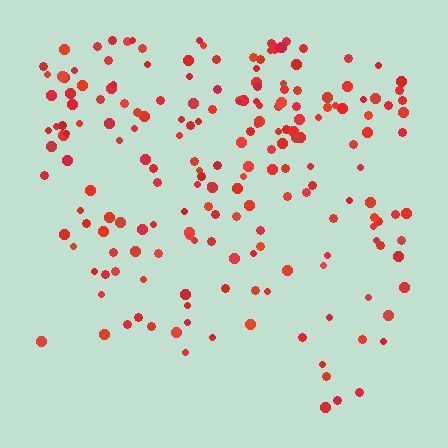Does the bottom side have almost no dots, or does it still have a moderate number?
Still a moderate number, just noticeably fewer than the top.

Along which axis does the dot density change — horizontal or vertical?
Vertical.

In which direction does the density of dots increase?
From bottom to top, with the top side densest.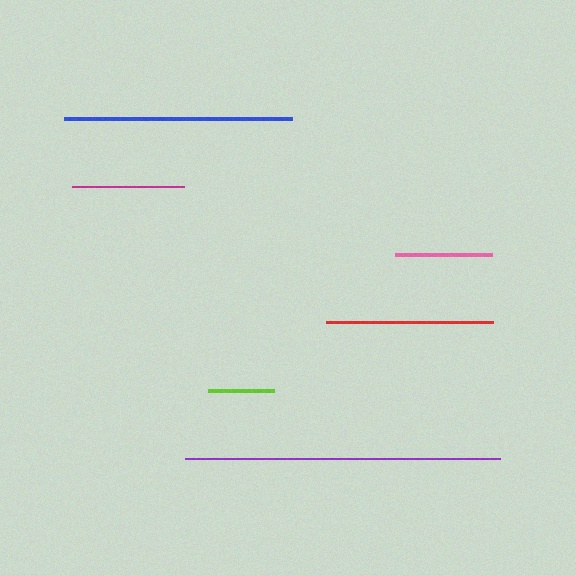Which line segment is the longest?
The purple line is the longest at approximately 316 pixels.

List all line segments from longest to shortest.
From longest to shortest: purple, blue, red, magenta, pink, lime.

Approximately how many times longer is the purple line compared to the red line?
The purple line is approximately 1.9 times the length of the red line.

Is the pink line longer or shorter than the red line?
The red line is longer than the pink line.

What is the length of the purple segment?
The purple segment is approximately 316 pixels long.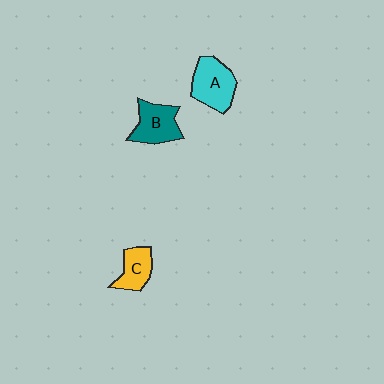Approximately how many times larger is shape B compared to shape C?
Approximately 1.3 times.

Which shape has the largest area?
Shape A (cyan).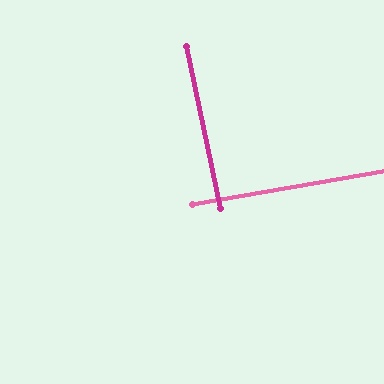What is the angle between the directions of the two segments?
Approximately 88 degrees.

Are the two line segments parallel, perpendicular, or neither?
Perpendicular — they meet at approximately 88°.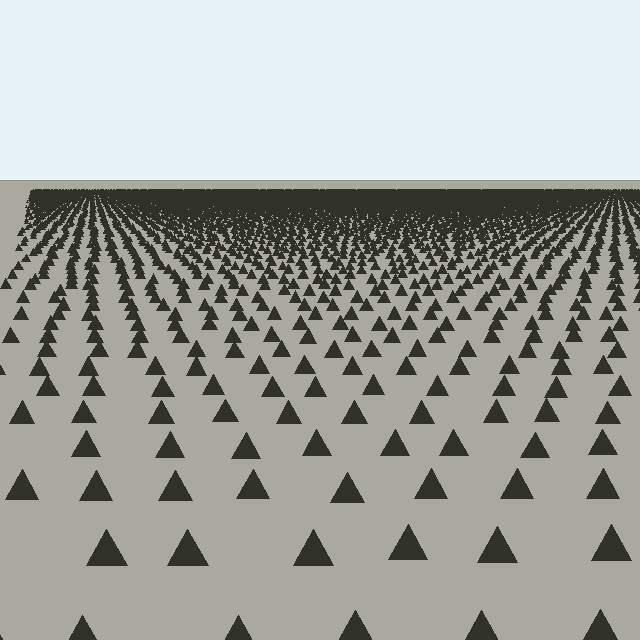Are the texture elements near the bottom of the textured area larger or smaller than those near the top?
Larger. Near the bottom, elements are closer to the viewer and appear at a bigger on-screen size.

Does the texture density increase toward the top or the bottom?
Density increases toward the top.